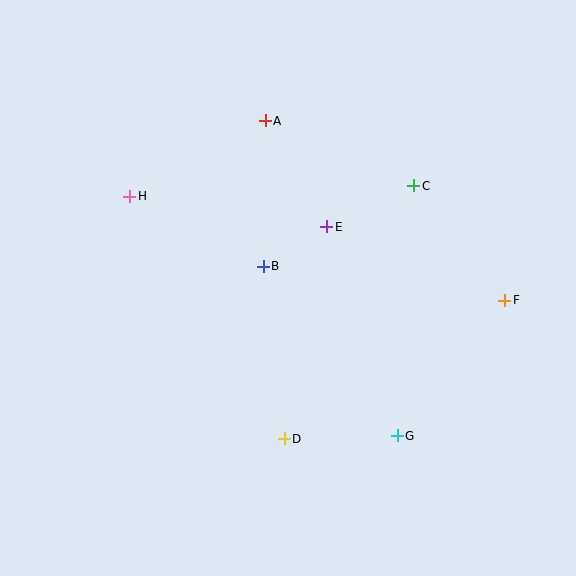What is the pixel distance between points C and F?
The distance between C and F is 146 pixels.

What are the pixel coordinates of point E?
Point E is at (327, 227).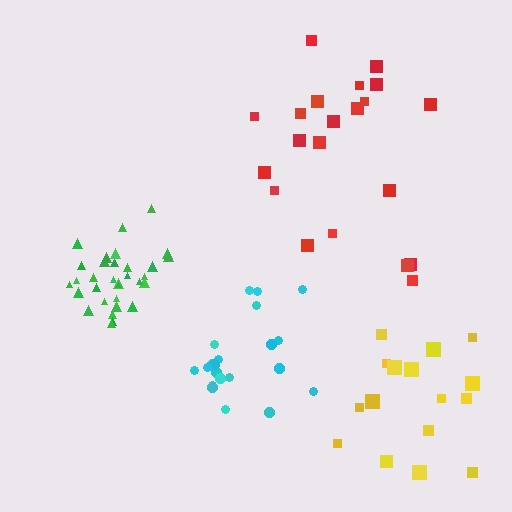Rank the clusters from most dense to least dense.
green, cyan, red, yellow.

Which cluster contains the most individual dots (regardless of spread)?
Green (32).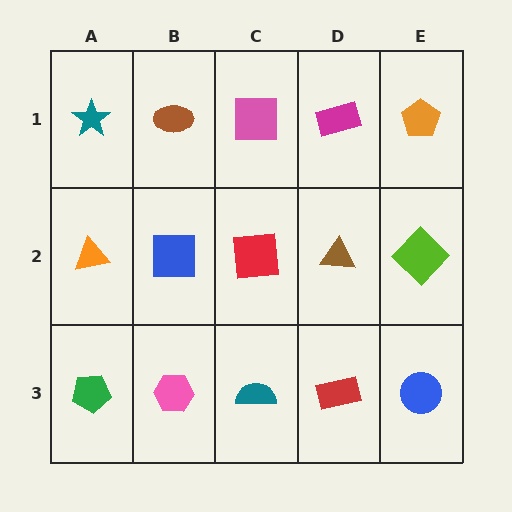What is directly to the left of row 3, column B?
A green pentagon.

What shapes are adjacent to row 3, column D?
A brown triangle (row 2, column D), a teal semicircle (row 3, column C), a blue circle (row 3, column E).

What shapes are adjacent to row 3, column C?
A red square (row 2, column C), a pink hexagon (row 3, column B), a red rectangle (row 3, column D).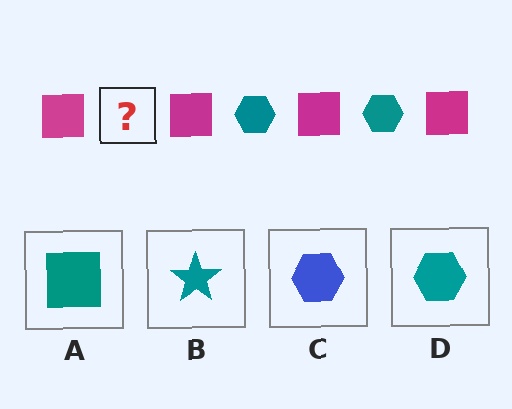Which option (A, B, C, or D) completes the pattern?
D.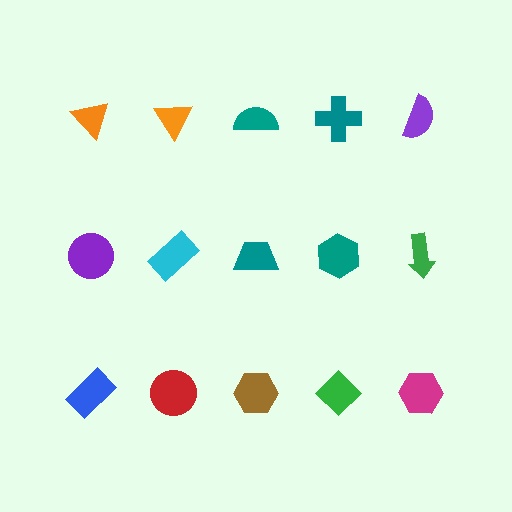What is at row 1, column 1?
An orange triangle.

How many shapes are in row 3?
5 shapes.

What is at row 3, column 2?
A red circle.